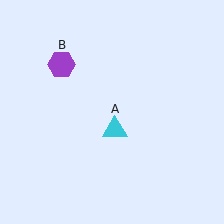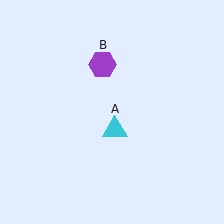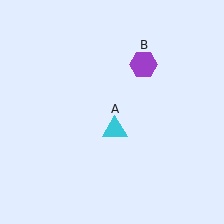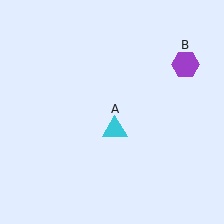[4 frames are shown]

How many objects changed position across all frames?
1 object changed position: purple hexagon (object B).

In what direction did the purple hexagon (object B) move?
The purple hexagon (object B) moved right.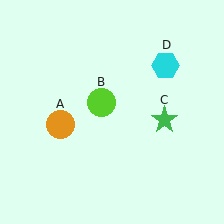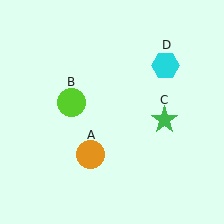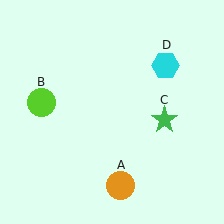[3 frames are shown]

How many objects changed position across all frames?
2 objects changed position: orange circle (object A), lime circle (object B).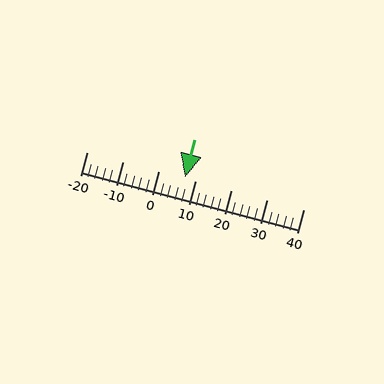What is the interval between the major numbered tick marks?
The major tick marks are spaced 10 units apart.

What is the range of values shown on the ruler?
The ruler shows values from -20 to 40.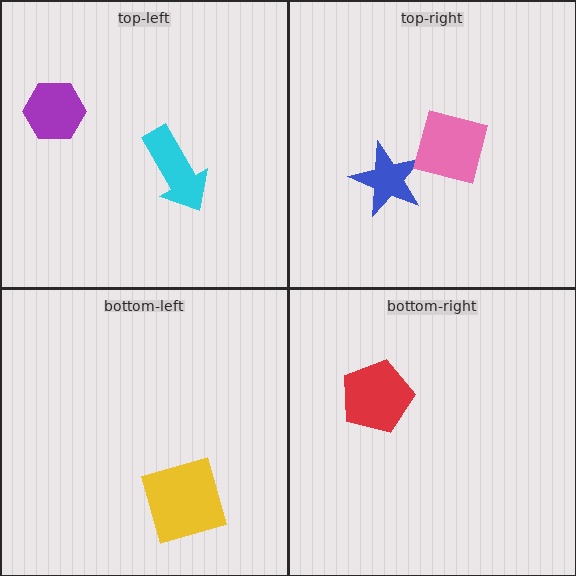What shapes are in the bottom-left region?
The yellow square.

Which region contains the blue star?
The top-right region.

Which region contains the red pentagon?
The bottom-right region.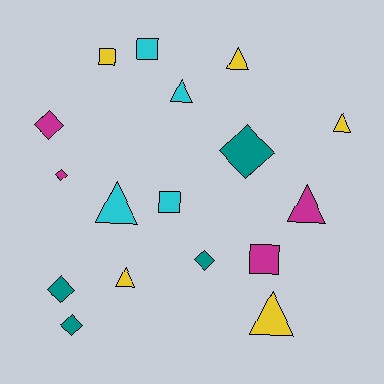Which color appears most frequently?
Yellow, with 5 objects.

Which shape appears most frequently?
Triangle, with 7 objects.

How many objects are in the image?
There are 17 objects.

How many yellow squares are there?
There is 1 yellow square.